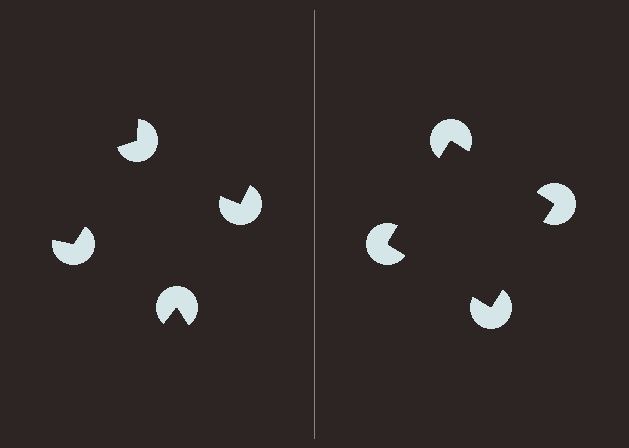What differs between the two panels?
The pac-man discs are positioned identically on both sides; only the wedge orientations differ. On the right they align to a square; on the left they are misaligned.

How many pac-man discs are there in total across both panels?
8 — 4 on each side.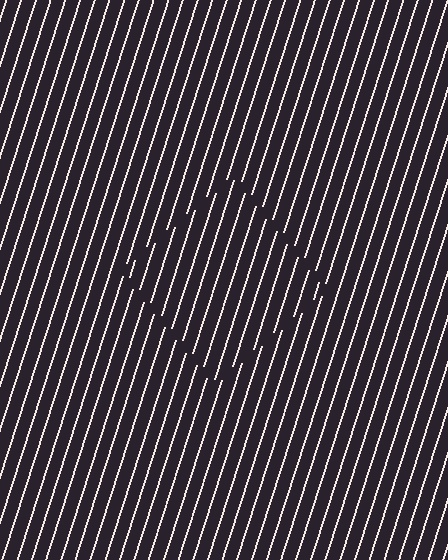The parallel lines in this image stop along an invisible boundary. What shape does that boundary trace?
An illusory square. The interior of the shape contains the same grating, shifted by half a period — the contour is defined by the phase discontinuity where line-ends from the inner and outer gratings abut.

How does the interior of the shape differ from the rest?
The interior of the shape contains the same grating, shifted by half a period — the contour is defined by the phase discontinuity where line-ends from the inner and outer gratings abut.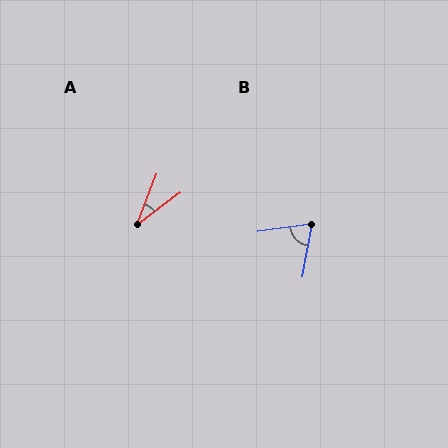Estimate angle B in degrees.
Approximately 72 degrees.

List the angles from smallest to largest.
A (33°), B (72°).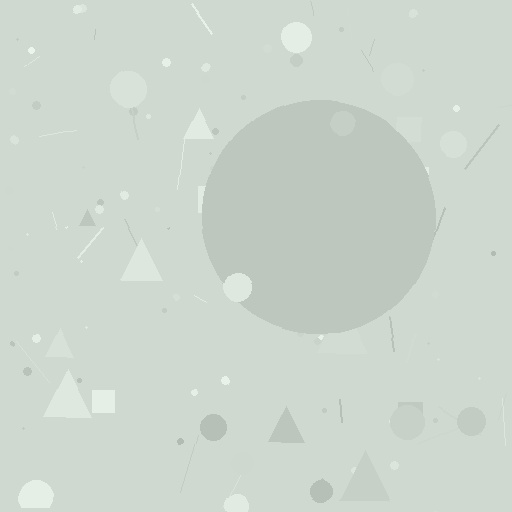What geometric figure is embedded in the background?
A circle is embedded in the background.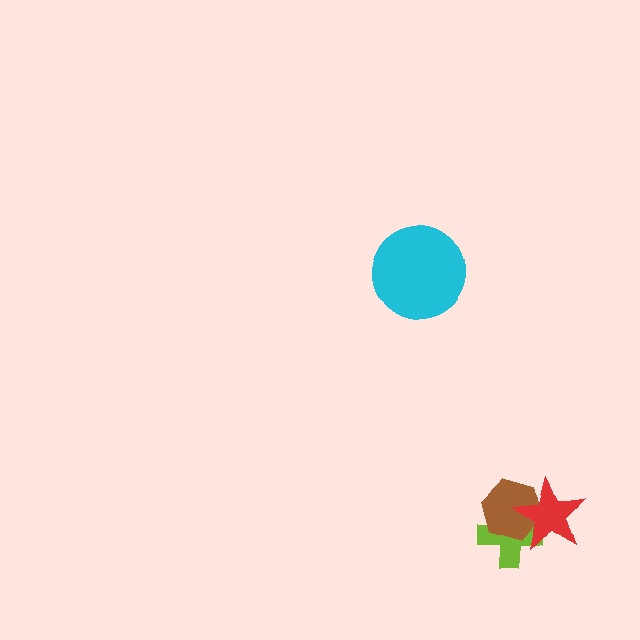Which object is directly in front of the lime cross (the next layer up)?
The brown hexagon is directly in front of the lime cross.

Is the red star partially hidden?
No, no other shape covers it.